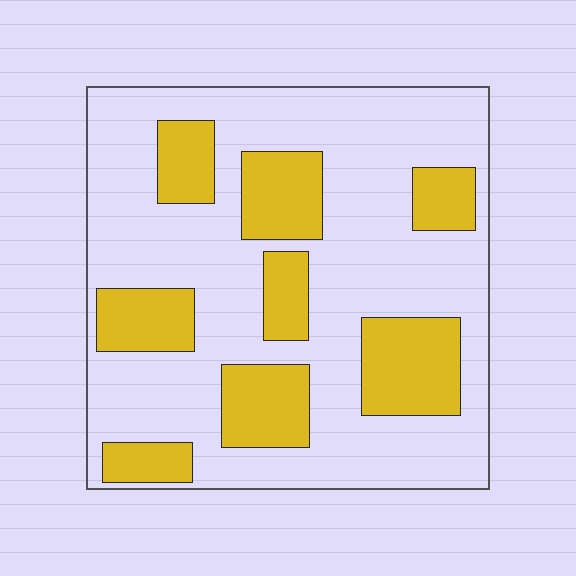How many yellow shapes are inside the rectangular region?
8.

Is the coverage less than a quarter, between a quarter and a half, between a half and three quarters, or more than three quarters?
Between a quarter and a half.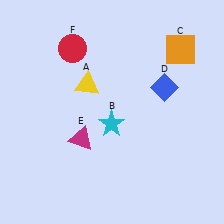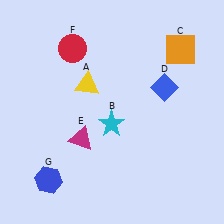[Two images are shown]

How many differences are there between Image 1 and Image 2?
There is 1 difference between the two images.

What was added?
A blue hexagon (G) was added in Image 2.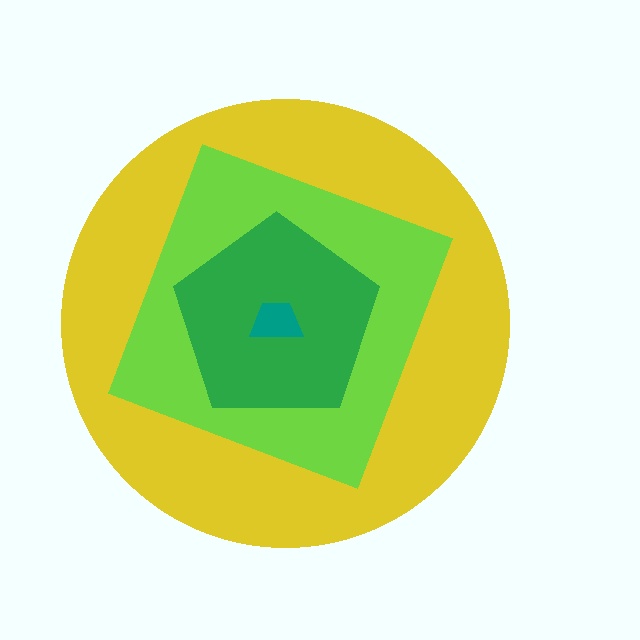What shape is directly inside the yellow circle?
The lime square.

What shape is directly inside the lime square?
The green pentagon.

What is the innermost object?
The teal trapezoid.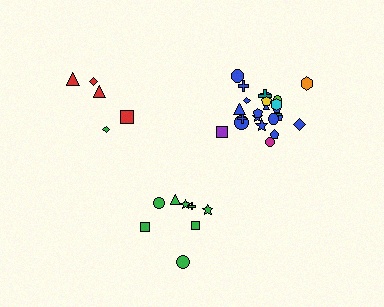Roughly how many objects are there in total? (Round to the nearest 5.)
Roughly 40 objects in total.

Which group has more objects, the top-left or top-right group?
The top-right group.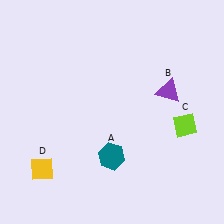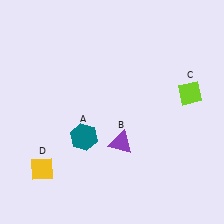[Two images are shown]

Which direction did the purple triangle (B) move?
The purple triangle (B) moved down.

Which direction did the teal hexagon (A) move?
The teal hexagon (A) moved left.